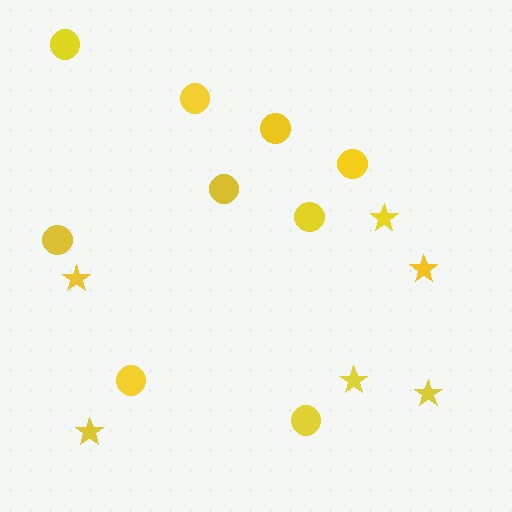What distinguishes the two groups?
There are 2 groups: one group of circles (9) and one group of stars (6).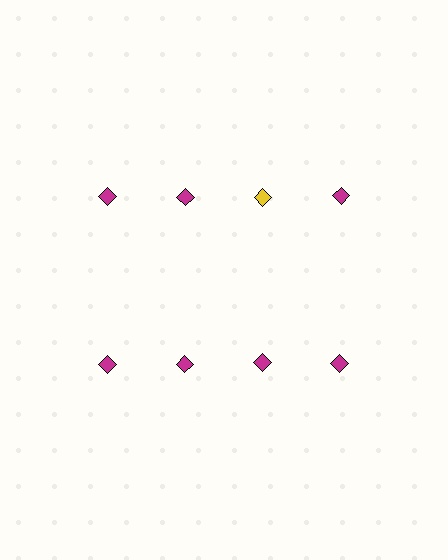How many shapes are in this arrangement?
There are 8 shapes arranged in a grid pattern.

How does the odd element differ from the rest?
It has a different color: yellow instead of magenta.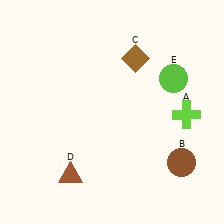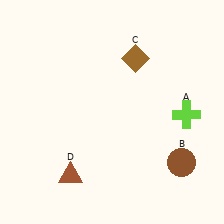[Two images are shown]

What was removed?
The lime circle (E) was removed in Image 2.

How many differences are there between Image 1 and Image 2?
There is 1 difference between the two images.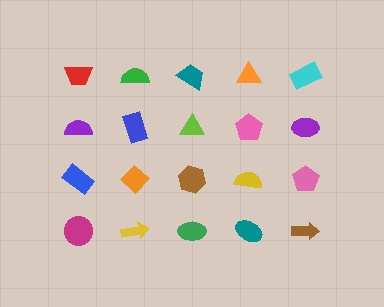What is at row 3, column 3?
A brown hexagon.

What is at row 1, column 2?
A green semicircle.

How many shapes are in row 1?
5 shapes.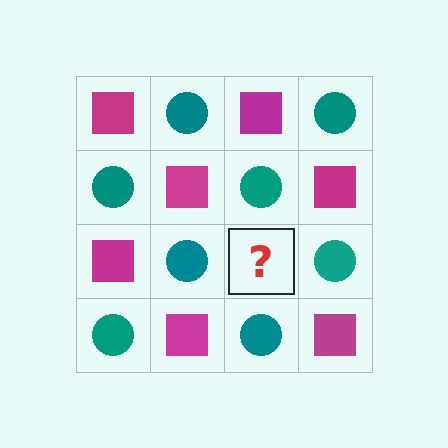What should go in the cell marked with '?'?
The missing cell should contain a magenta square.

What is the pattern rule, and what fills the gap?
The rule is that it alternates magenta square and teal circle in a checkerboard pattern. The gap should be filled with a magenta square.